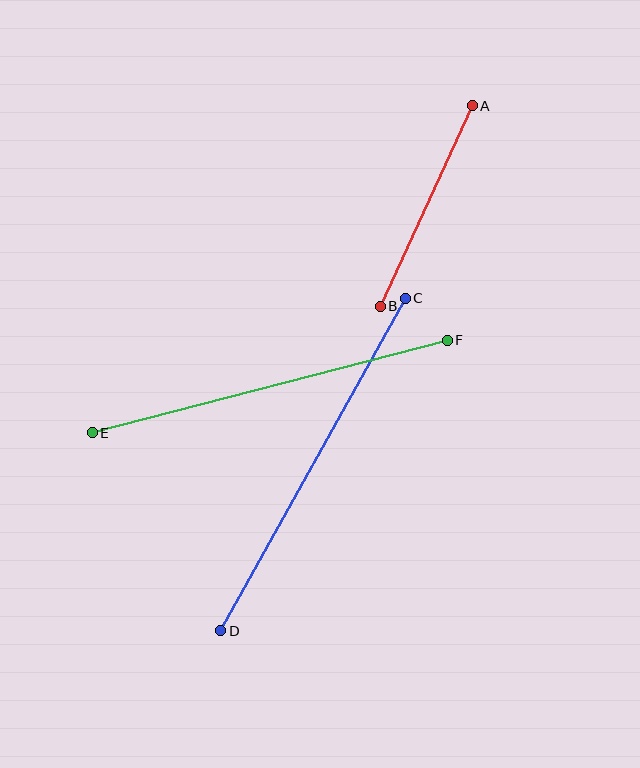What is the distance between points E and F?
The distance is approximately 367 pixels.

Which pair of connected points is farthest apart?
Points C and D are farthest apart.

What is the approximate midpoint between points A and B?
The midpoint is at approximately (426, 206) pixels.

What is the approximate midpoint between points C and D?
The midpoint is at approximately (313, 465) pixels.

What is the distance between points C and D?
The distance is approximately 380 pixels.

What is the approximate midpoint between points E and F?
The midpoint is at approximately (270, 386) pixels.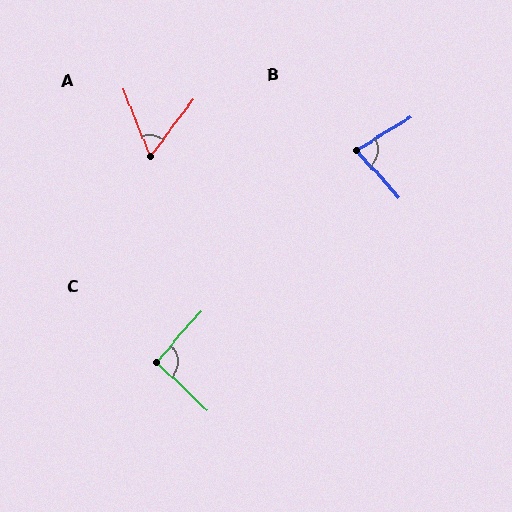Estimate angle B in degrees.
Approximately 79 degrees.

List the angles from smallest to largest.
A (58°), B (79°), C (92°).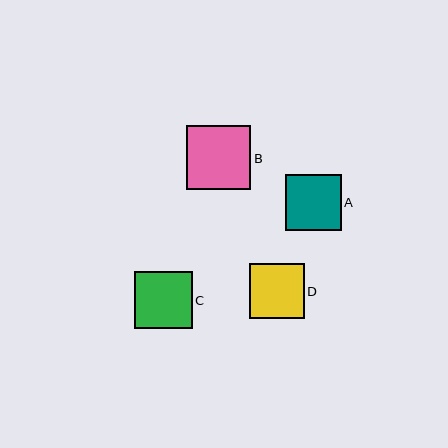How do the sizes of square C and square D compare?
Square C and square D are approximately the same size.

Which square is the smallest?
Square D is the smallest with a size of approximately 55 pixels.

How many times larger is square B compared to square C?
Square B is approximately 1.1 times the size of square C.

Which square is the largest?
Square B is the largest with a size of approximately 64 pixels.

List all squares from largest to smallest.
From largest to smallest: B, C, A, D.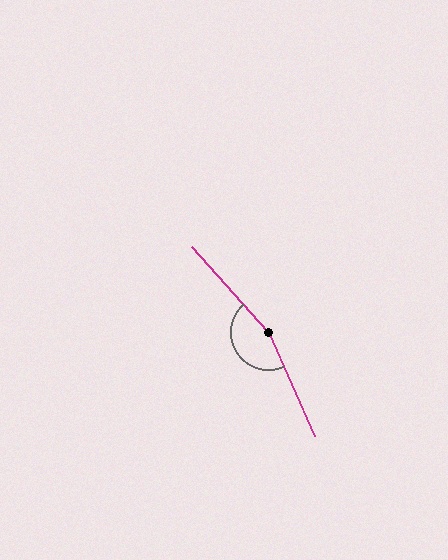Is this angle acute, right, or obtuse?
It is obtuse.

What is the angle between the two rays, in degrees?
Approximately 162 degrees.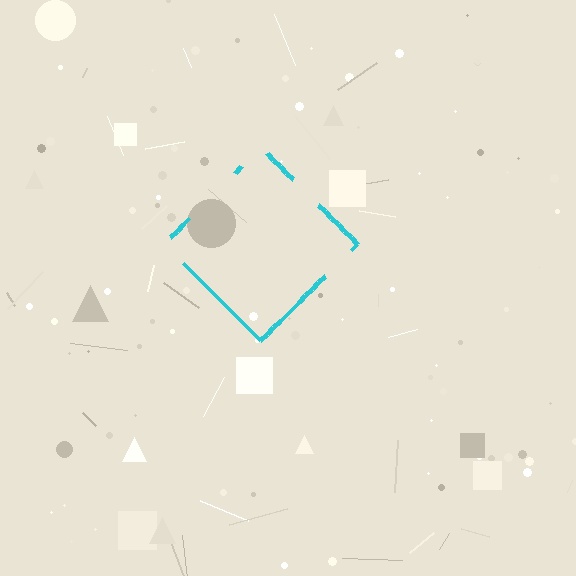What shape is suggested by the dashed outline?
The dashed outline suggests a diamond.